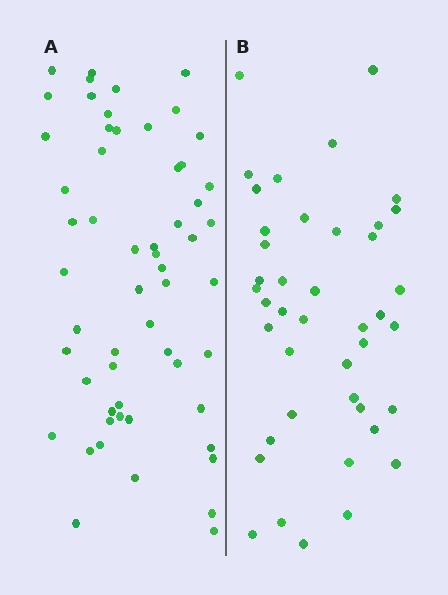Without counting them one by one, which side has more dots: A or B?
Region A (the left region) has more dots.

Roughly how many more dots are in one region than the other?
Region A has approximately 15 more dots than region B.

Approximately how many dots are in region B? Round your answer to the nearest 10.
About 40 dots. (The exact count is 42, which rounds to 40.)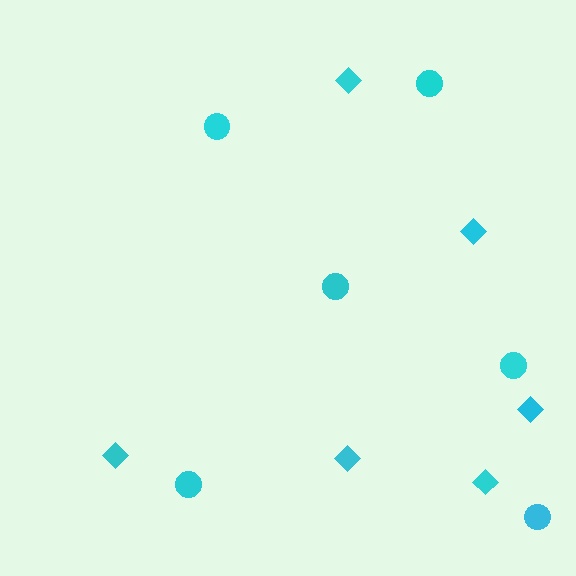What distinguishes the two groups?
There are 2 groups: one group of diamonds (6) and one group of circles (6).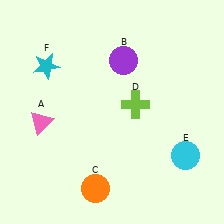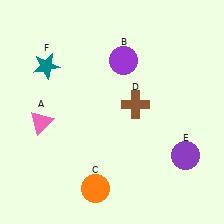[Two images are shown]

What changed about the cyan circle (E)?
In Image 1, E is cyan. In Image 2, it changed to purple.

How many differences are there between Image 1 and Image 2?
There are 3 differences between the two images.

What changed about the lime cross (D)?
In Image 1, D is lime. In Image 2, it changed to brown.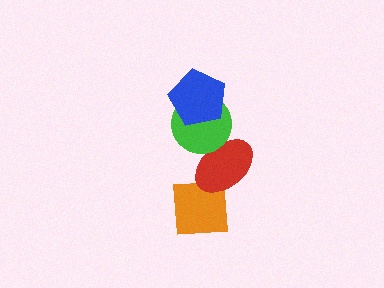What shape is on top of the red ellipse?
The green circle is on top of the red ellipse.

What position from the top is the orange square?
The orange square is 4th from the top.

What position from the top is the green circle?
The green circle is 2nd from the top.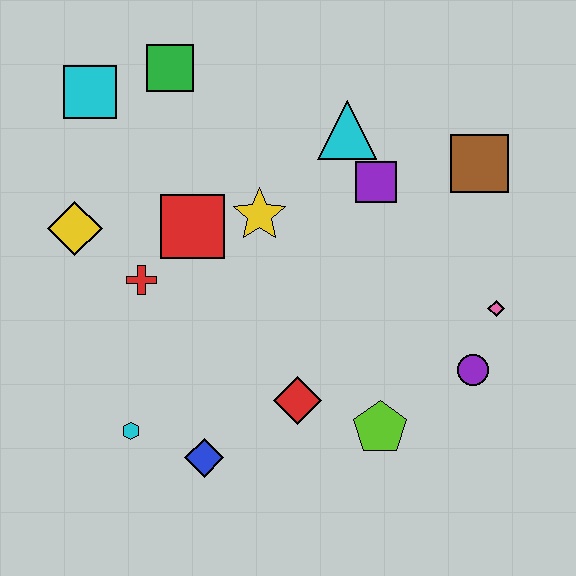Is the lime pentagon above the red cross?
No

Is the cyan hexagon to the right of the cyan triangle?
No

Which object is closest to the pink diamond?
The purple circle is closest to the pink diamond.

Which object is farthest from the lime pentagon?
The cyan square is farthest from the lime pentagon.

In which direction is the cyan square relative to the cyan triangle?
The cyan square is to the left of the cyan triangle.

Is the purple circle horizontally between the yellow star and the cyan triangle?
No